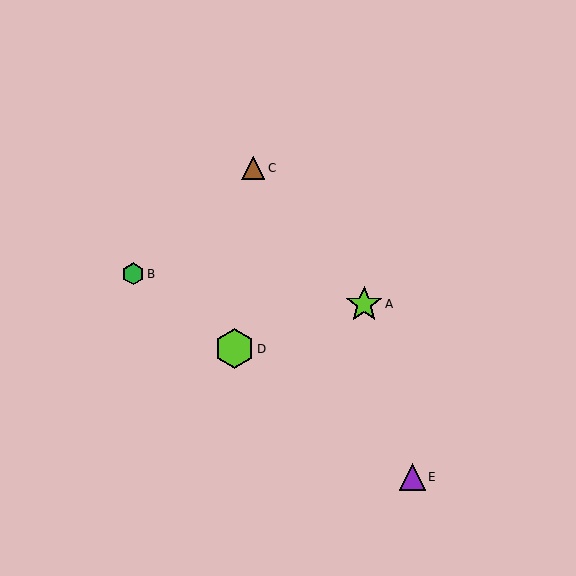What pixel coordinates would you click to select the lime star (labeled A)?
Click at (364, 304) to select the lime star A.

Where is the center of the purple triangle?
The center of the purple triangle is at (412, 477).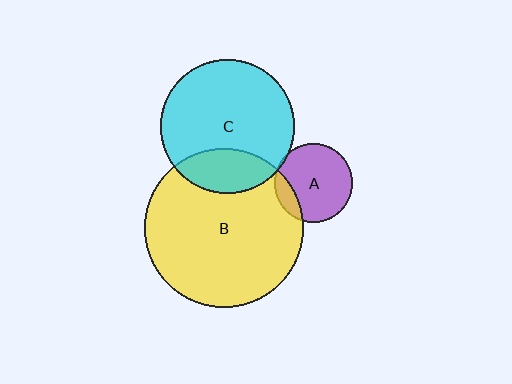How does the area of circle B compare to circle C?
Approximately 1.4 times.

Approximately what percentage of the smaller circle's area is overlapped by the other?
Approximately 25%.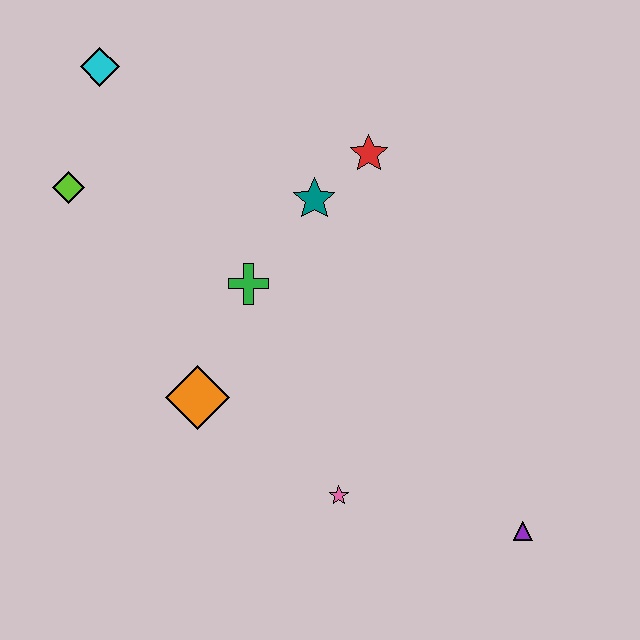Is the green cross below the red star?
Yes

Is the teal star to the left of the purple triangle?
Yes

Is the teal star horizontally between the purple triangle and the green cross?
Yes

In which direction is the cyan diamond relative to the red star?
The cyan diamond is to the left of the red star.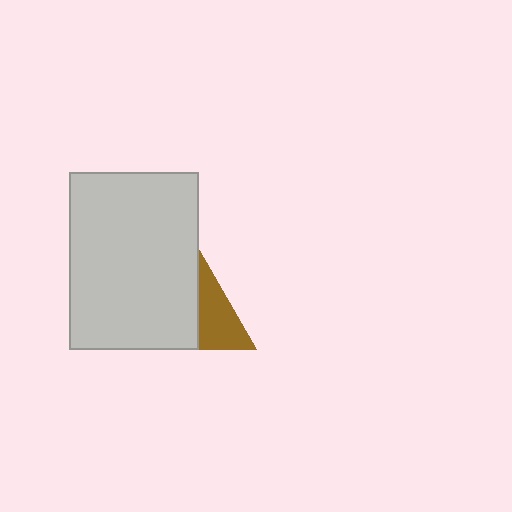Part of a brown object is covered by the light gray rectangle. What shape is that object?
It is a triangle.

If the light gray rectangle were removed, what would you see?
You would see the complete brown triangle.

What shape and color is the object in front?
The object in front is a light gray rectangle.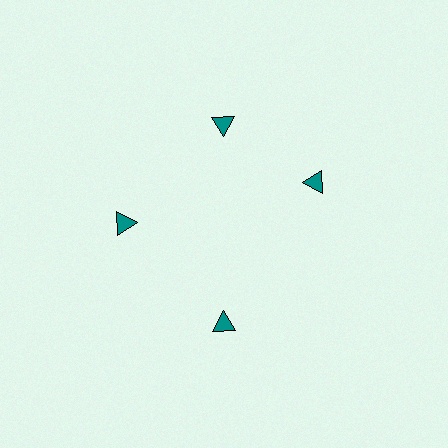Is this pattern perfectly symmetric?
No. The 4 teal triangles are arranged in a ring, but one element near the 3 o'clock position is rotated out of alignment along the ring, breaking the 4-fold rotational symmetry.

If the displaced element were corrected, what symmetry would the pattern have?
It would have 4-fold rotational symmetry — the pattern would map onto itself every 90 degrees.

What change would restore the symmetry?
The symmetry would be restored by rotating it back into even spacing with its neighbors so that all 4 triangles sit at equal angles and equal distance from the center.